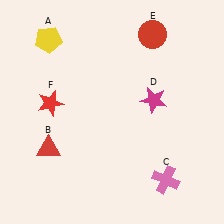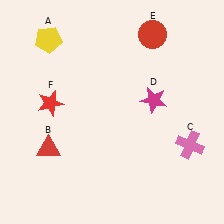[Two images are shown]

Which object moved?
The pink cross (C) moved up.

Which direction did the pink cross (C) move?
The pink cross (C) moved up.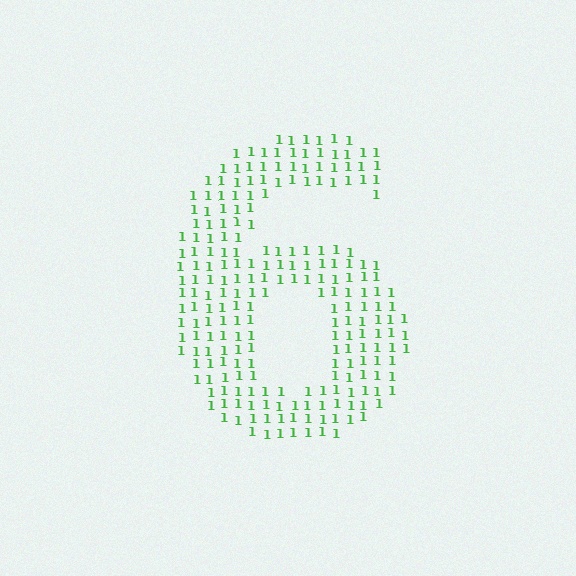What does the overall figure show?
The overall figure shows the digit 6.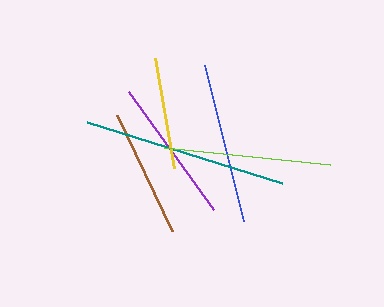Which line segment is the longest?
The teal line is the longest at approximately 204 pixels.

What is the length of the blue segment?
The blue segment is approximately 161 pixels long.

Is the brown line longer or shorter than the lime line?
The lime line is longer than the brown line.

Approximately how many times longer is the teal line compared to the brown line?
The teal line is approximately 1.6 times the length of the brown line.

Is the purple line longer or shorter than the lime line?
The lime line is longer than the purple line.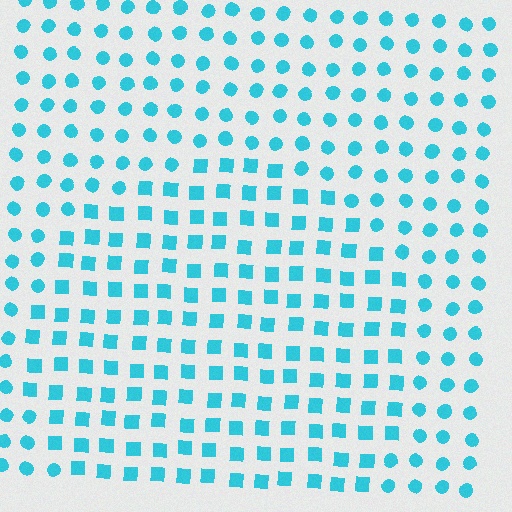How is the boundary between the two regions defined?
The boundary is defined by a change in element shape: squares inside vs. circles outside. All elements share the same color and spacing.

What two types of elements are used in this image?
The image uses squares inside the circle region and circles outside it.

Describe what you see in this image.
The image is filled with small cyan elements arranged in a uniform grid. A circle-shaped region contains squares, while the surrounding area contains circles. The boundary is defined purely by the change in element shape.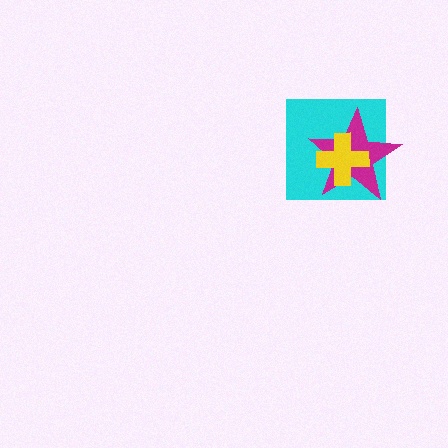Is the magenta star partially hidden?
Yes, it is partially covered by another shape.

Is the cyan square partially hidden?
Yes, it is partially covered by another shape.